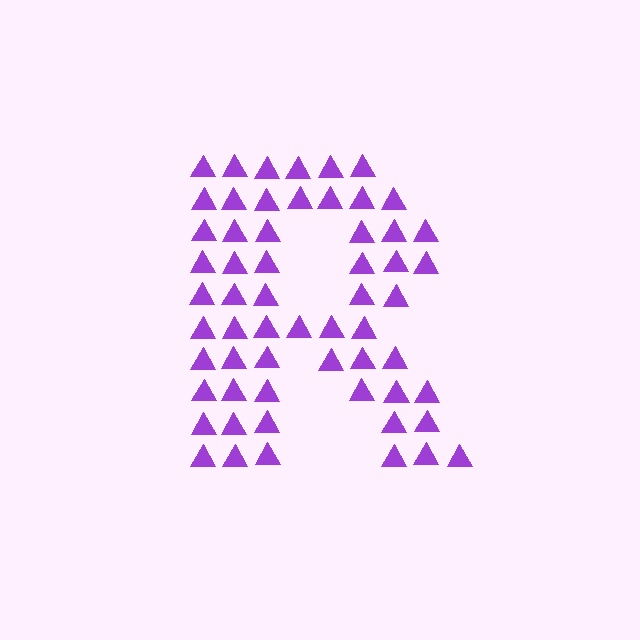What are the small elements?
The small elements are triangles.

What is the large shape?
The large shape is the letter R.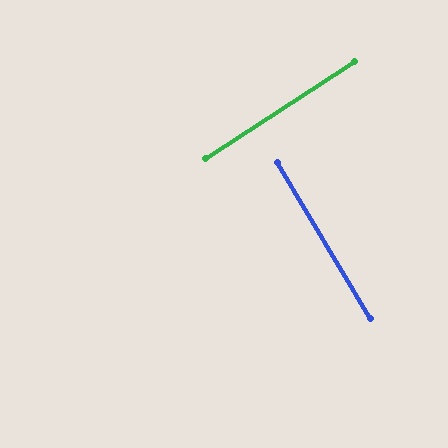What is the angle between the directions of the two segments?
Approximately 88 degrees.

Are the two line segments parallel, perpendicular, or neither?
Perpendicular — they meet at approximately 88°.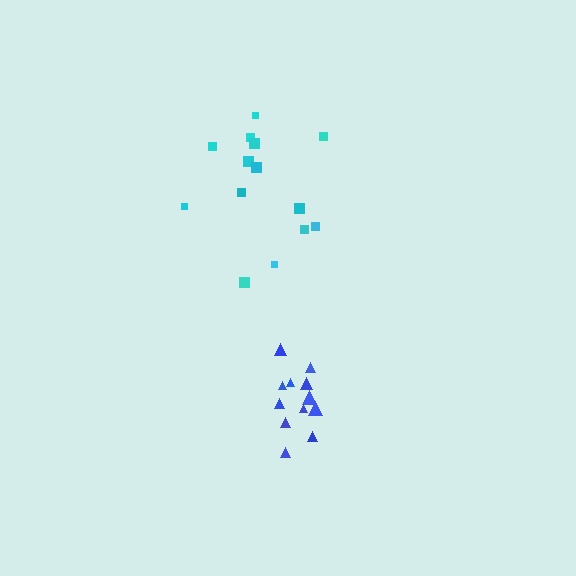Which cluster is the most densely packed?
Blue.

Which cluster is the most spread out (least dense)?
Cyan.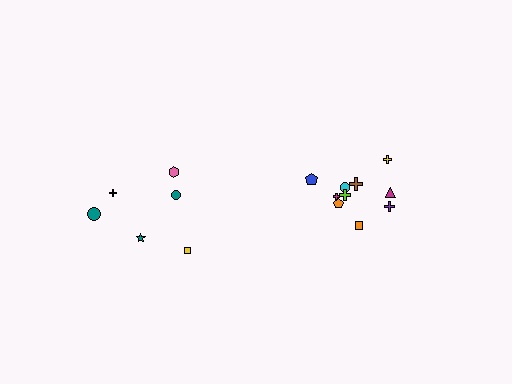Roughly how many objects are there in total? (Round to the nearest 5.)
Roughly 15 objects in total.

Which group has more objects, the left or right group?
The right group.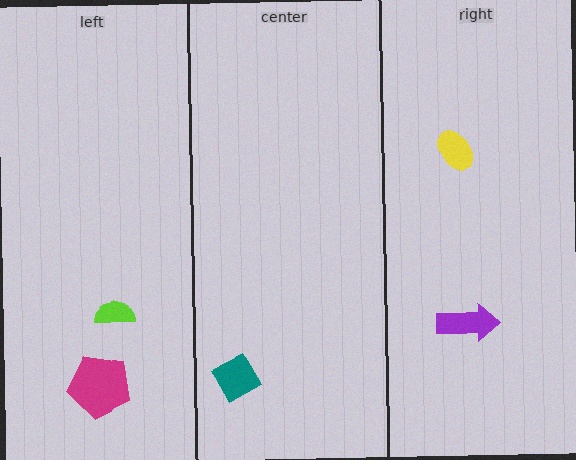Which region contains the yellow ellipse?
The right region.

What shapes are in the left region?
The lime semicircle, the magenta pentagon.